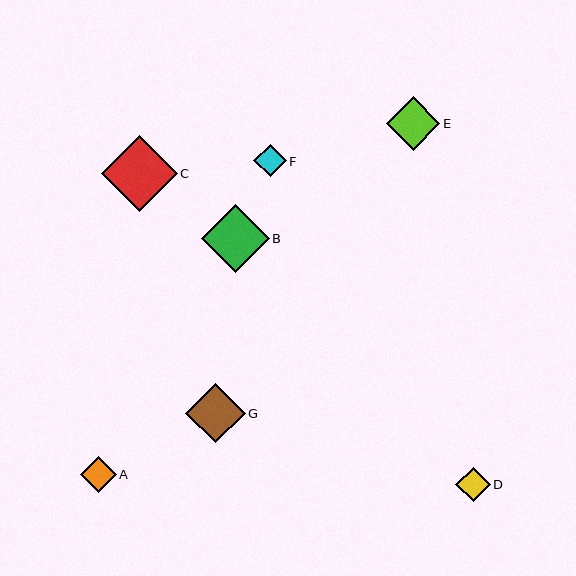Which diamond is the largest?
Diamond C is the largest with a size of approximately 76 pixels.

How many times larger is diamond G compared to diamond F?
Diamond G is approximately 1.8 times the size of diamond F.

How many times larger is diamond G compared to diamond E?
Diamond G is approximately 1.1 times the size of diamond E.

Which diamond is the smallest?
Diamond F is the smallest with a size of approximately 33 pixels.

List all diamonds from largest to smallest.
From largest to smallest: C, B, G, E, A, D, F.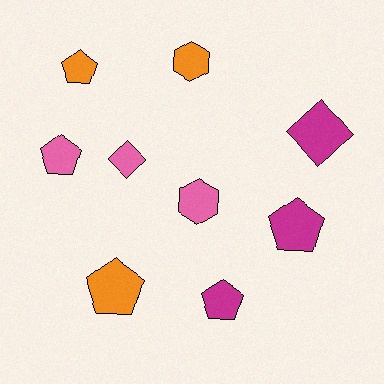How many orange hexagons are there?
There is 1 orange hexagon.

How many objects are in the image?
There are 9 objects.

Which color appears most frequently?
Magenta, with 3 objects.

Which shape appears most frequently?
Pentagon, with 5 objects.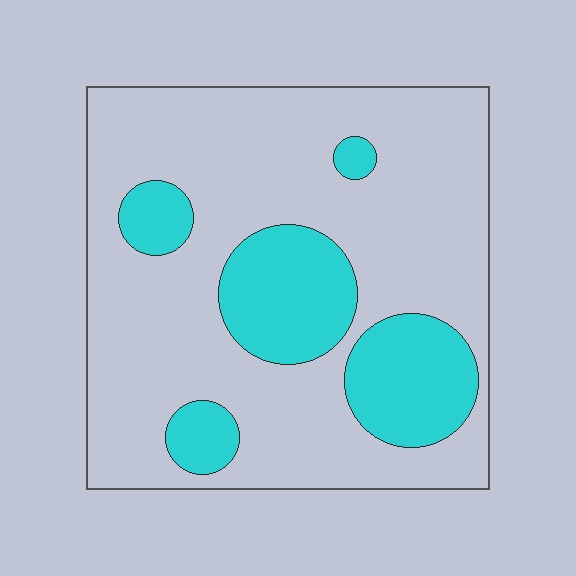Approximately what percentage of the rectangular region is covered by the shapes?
Approximately 25%.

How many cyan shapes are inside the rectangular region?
5.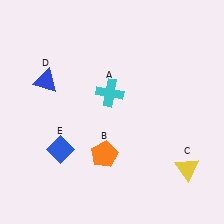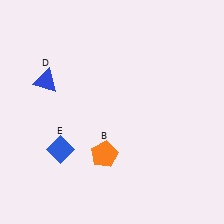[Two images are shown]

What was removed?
The cyan cross (A), the yellow triangle (C) were removed in Image 2.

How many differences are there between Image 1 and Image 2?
There are 2 differences between the two images.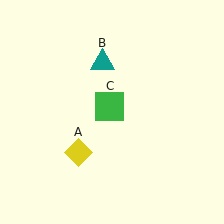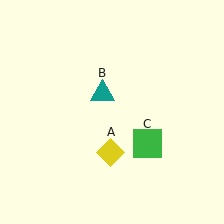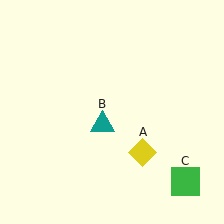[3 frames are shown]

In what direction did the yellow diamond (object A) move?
The yellow diamond (object A) moved right.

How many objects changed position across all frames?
3 objects changed position: yellow diamond (object A), teal triangle (object B), green square (object C).